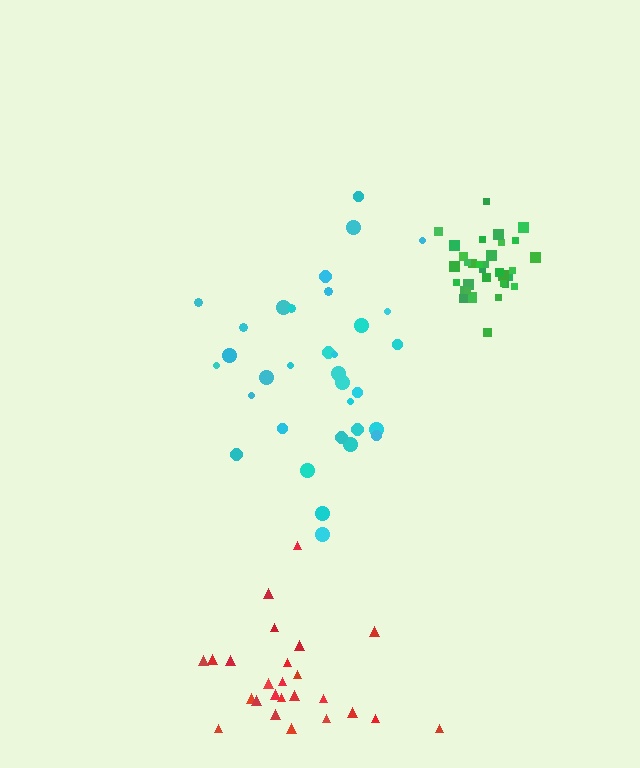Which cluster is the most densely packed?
Green.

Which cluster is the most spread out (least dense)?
Cyan.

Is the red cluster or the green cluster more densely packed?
Green.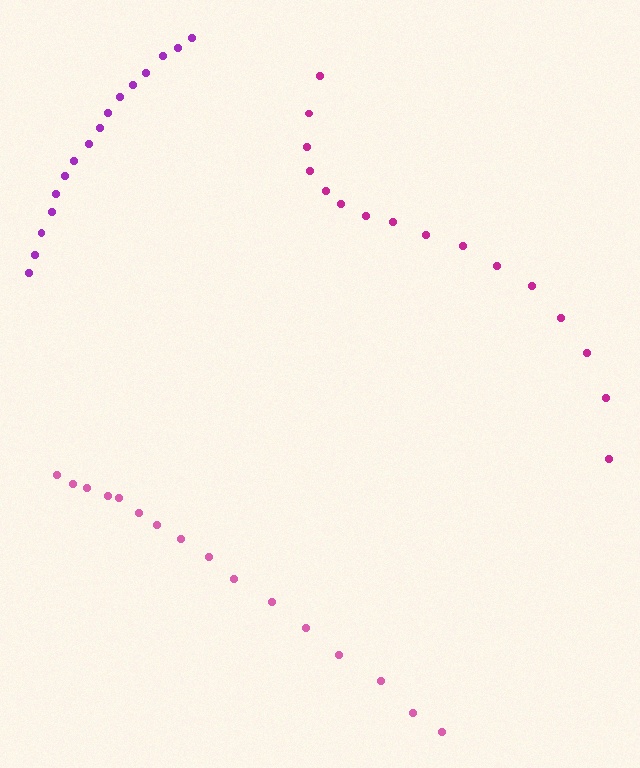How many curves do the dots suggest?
There are 3 distinct paths.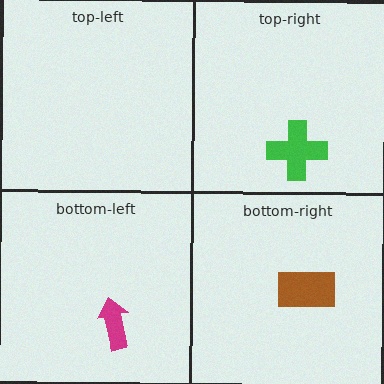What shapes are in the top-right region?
The green cross.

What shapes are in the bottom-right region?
The brown rectangle.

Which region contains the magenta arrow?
The bottom-left region.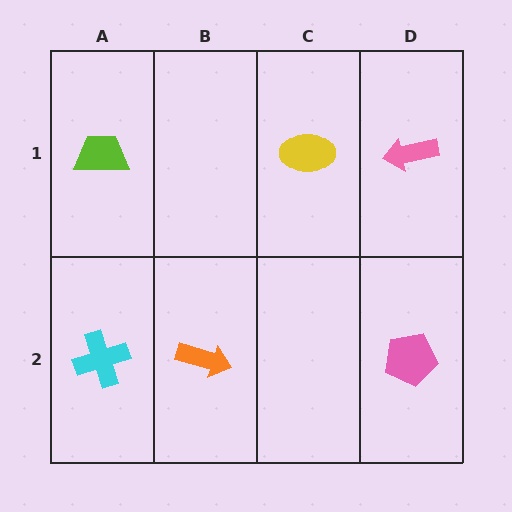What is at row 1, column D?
A pink arrow.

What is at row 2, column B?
An orange arrow.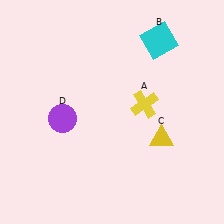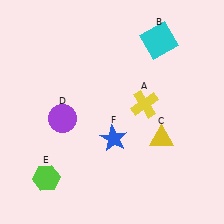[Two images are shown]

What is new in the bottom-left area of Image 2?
A lime hexagon (E) was added in the bottom-left area of Image 2.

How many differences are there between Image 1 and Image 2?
There are 2 differences between the two images.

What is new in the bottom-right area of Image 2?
A blue star (F) was added in the bottom-right area of Image 2.